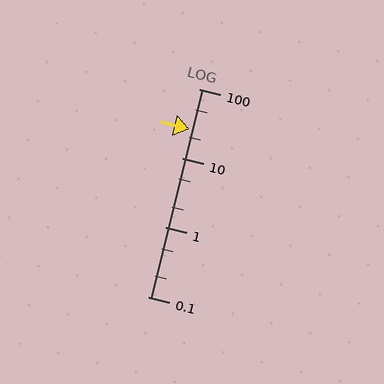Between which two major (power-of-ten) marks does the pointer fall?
The pointer is between 10 and 100.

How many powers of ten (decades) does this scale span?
The scale spans 3 decades, from 0.1 to 100.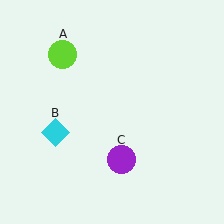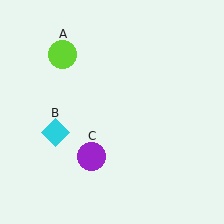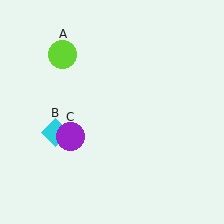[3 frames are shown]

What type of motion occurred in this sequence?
The purple circle (object C) rotated clockwise around the center of the scene.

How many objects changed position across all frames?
1 object changed position: purple circle (object C).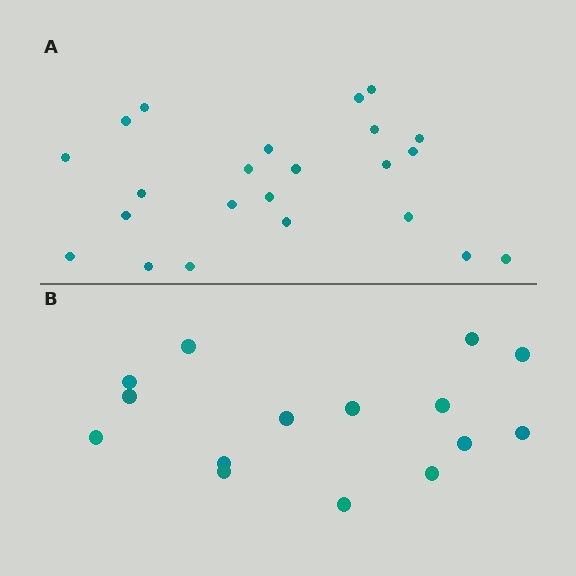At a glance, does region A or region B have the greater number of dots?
Region A (the top region) has more dots.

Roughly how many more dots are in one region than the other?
Region A has roughly 8 or so more dots than region B.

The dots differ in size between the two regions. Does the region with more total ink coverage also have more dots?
No. Region B has more total ink coverage because its dots are larger, but region A actually contains more individual dots. Total area can be misleading — the number of items is what matters here.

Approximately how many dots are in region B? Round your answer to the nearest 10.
About 20 dots. (The exact count is 15, which rounds to 20.)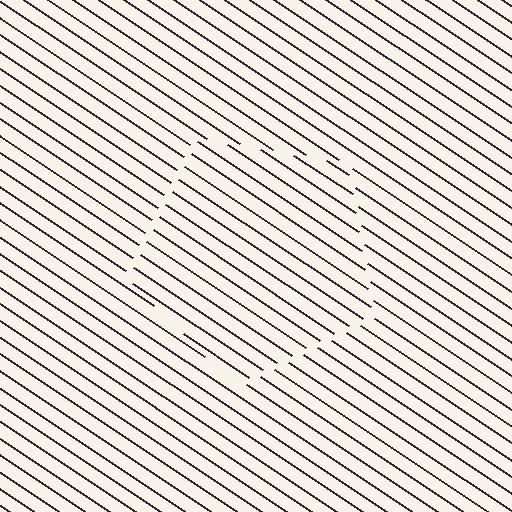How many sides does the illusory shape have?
5 sides — the line-ends trace a pentagon.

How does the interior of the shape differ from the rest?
The interior of the shape contains the same grating, shifted by half a period — the contour is defined by the phase discontinuity where line-ends from the inner and outer gratings abut.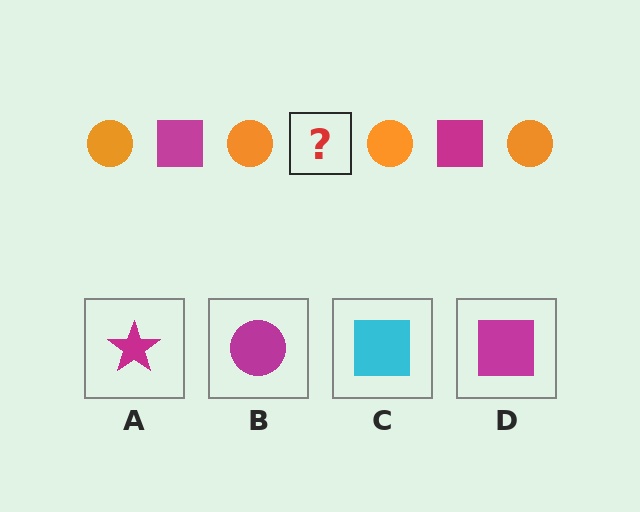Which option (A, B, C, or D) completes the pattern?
D.